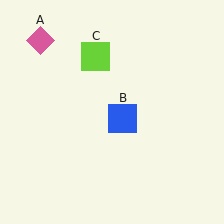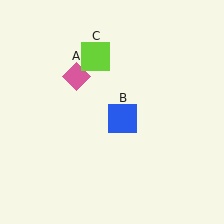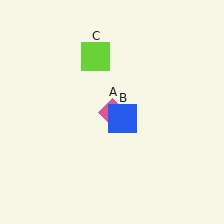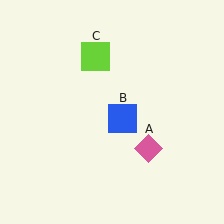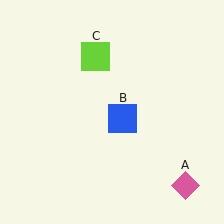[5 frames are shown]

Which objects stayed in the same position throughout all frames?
Blue square (object B) and lime square (object C) remained stationary.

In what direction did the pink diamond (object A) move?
The pink diamond (object A) moved down and to the right.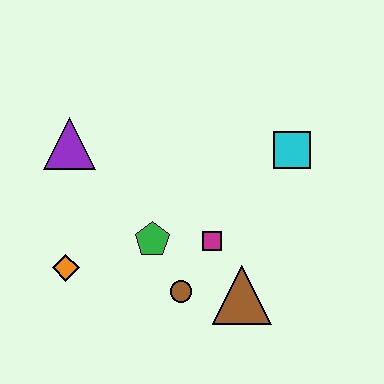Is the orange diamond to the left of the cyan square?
Yes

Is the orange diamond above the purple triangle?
No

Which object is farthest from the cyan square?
The orange diamond is farthest from the cyan square.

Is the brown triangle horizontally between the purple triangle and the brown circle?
No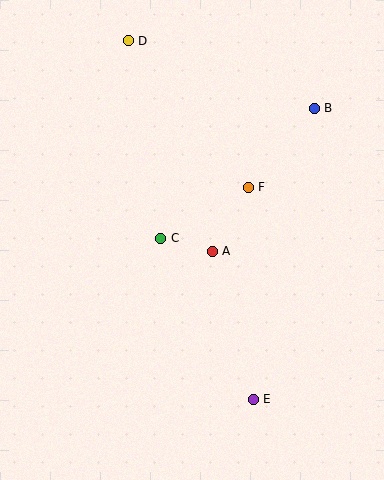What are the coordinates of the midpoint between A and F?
The midpoint between A and F is at (230, 219).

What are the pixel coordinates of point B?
Point B is at (314, 108).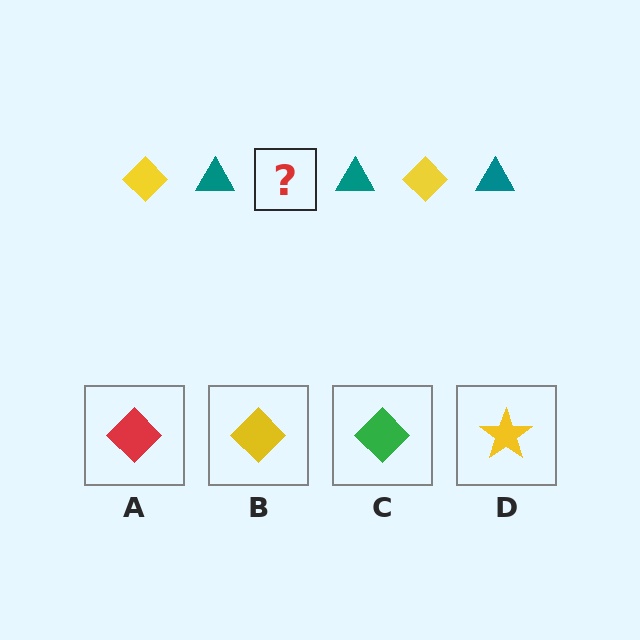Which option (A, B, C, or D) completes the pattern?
B.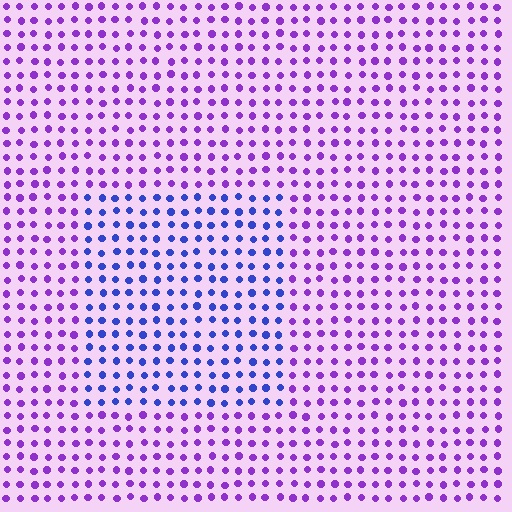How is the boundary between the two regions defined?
The boundary is defined purely by a slight shift in hue (about 44 degrees). Spacing, size, and orientation are identical on both sides.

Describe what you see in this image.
The image is filled with small purple elements in a uniform arrangement. A rectangle-shaped region is visible where the elements are tinted to a slightly different hue, forming a subtle color boundary.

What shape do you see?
I see a rectangle.